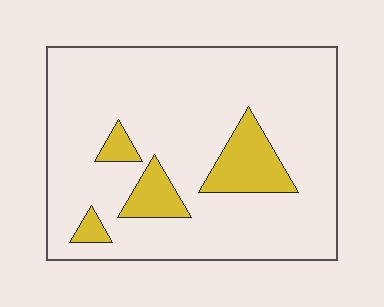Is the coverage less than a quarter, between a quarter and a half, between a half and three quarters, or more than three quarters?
Less than a quarter.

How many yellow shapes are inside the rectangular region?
4.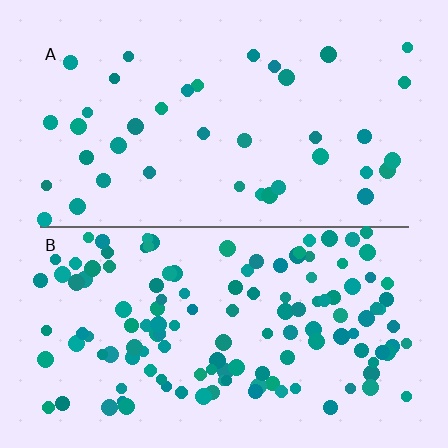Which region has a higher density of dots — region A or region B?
B (the bottom).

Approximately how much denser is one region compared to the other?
Approximately 3.3× — region B over region A.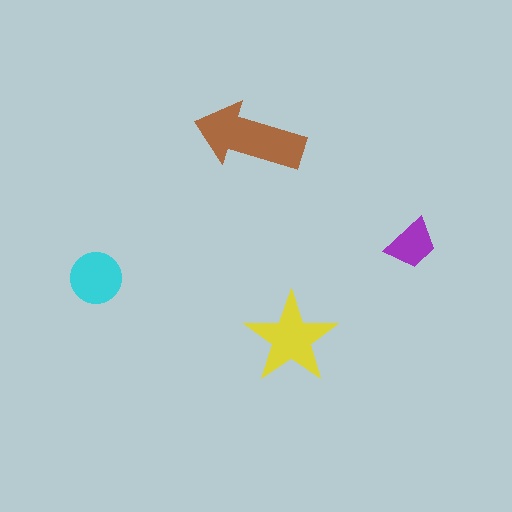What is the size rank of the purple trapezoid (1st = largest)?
4th.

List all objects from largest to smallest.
The brown arrow, the yellow star, the cyan circle, the purple trapezoid.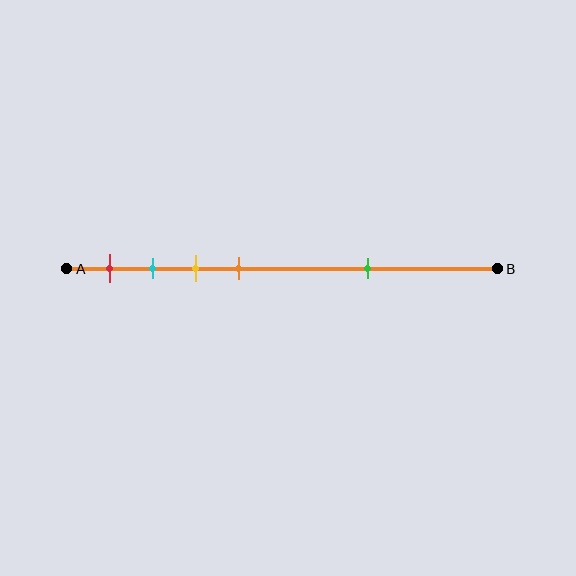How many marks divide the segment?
There are 5 marks dividing the segment.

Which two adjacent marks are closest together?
The cyan and yellow marks are the closest adjacent pair.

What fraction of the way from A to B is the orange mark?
The orange mark is approximately 40% (0.4) of the way from A to B.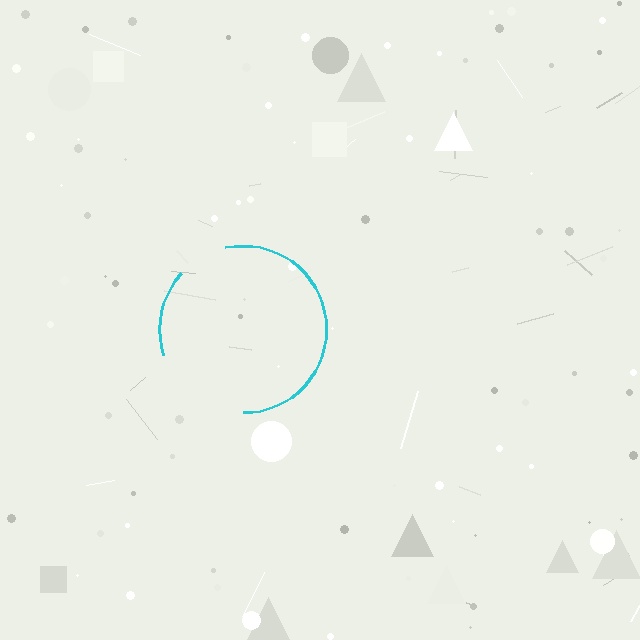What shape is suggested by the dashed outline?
The dashed outline suggests a circle.